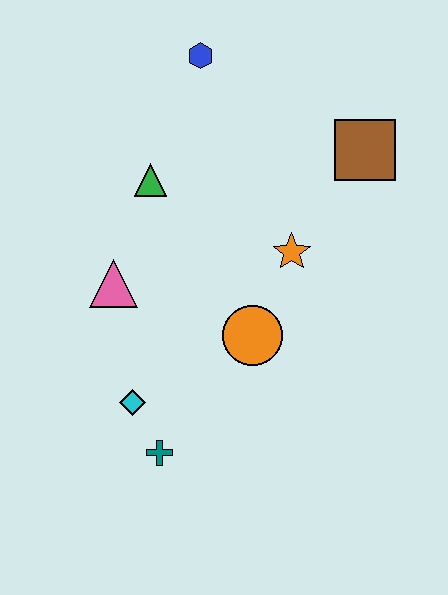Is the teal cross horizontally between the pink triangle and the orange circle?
Yes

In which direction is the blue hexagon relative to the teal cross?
The blue hexagon is above the teal cross.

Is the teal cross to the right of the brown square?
No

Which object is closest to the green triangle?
The pink triangle is closest to the green triangle.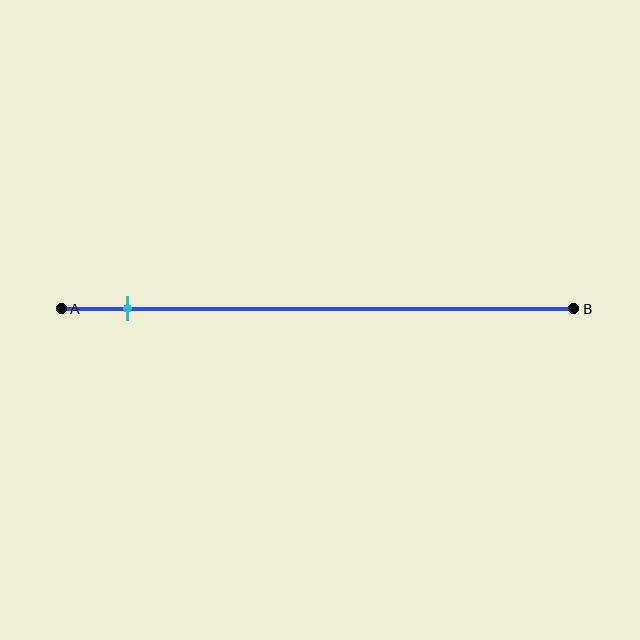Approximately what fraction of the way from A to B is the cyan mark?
The cyan mark is approximately 15% of the way from A to B.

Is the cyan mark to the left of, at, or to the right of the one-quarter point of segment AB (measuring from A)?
The cyan mark is to the left of the one-quarter point of segment AB.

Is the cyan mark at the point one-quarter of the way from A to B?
No, the mark is at about 15% from A, not at the 25% one-quarter point.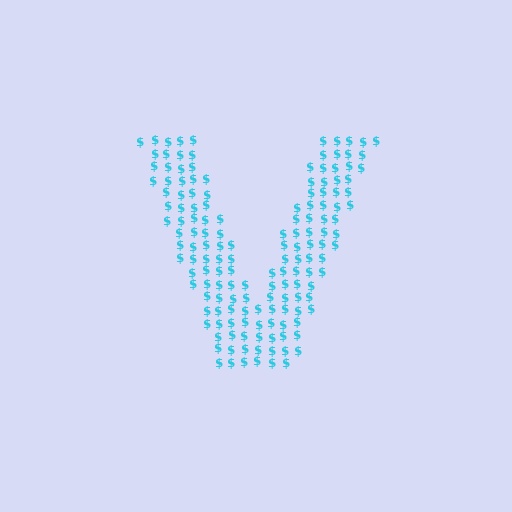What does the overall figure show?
The overall figure shows the letter V.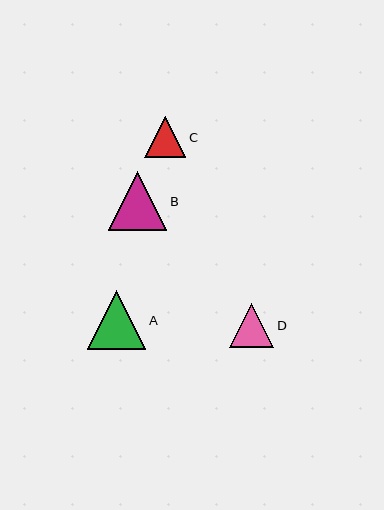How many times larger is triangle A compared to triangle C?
Triangle A is approximately 1.4 times the size of triangle C.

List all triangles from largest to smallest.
From largest to smallest: B, A, D, C.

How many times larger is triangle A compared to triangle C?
Triangle A is approximately 1.4 times the size of triangle C.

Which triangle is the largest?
Triangle B is the largest with a size of approximately 59 pixels.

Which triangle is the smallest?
Triangle C is the smallest with a size of approximately 41 pixels.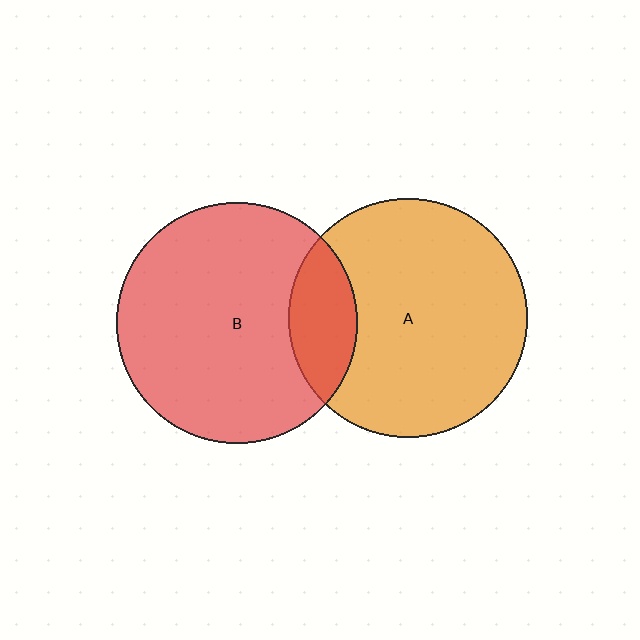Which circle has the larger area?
Circle B (red).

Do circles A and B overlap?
Yes.